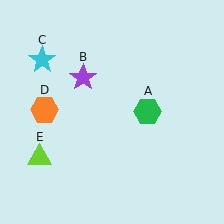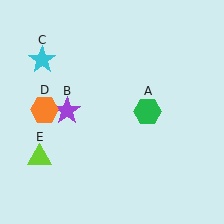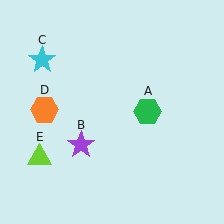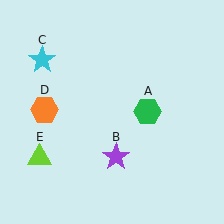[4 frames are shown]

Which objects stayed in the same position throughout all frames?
Green hexagon (object A) and cyan star (object C) and orange hexagon (object D) and lime triangle (object E) remained stationary.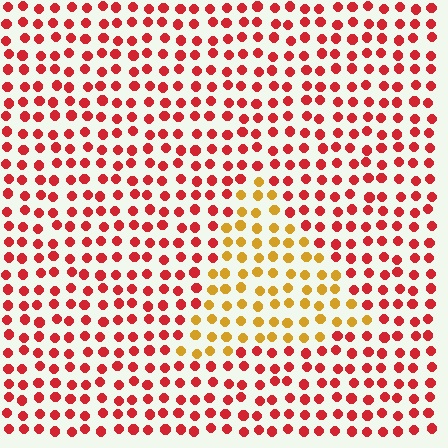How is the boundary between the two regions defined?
The boundary is defined purely by a slight shift in hue (about 47 degrees). Spacing, size, and orientation are identical on both sides.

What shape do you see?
I see a triangle.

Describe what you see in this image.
The image is filled with small red elements in a uniform arrangement. A triangle-shaped region is visible where the elements are tinted to a slightly different hue, forming a subtle color boundary.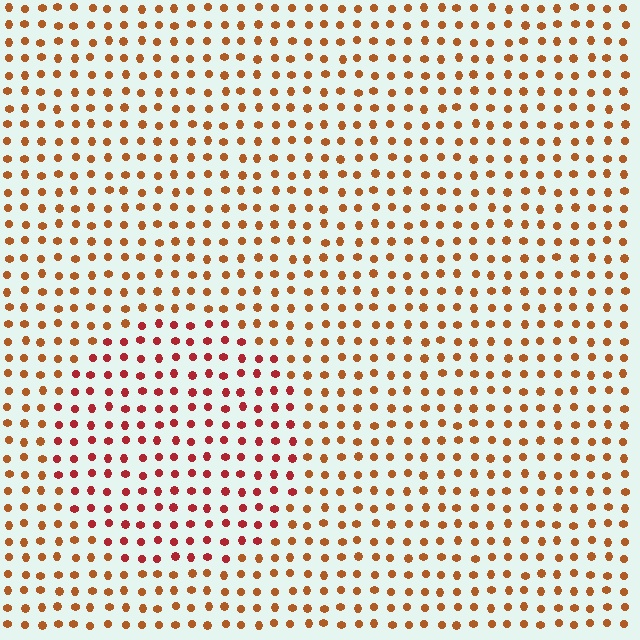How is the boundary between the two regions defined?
The boundary is defined purely by a slight shift in hue (about 29 degrees). Spacing, size, and orientation are identical on both sides.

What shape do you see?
I see a circle.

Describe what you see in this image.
The image is filled with small brown elements in a uniform arrangement. A circle-shaped region is visible where the elements are tinted to a slightly different hue, forming a subtle color boundary.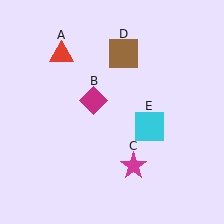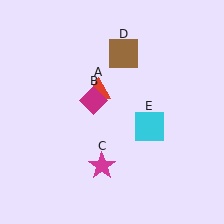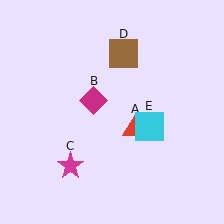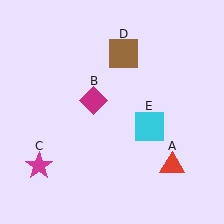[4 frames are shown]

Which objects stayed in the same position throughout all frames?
Magenta diamond (object B) and brown square (object D) and cyan square (object E) remained stationary.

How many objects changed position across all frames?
2 objects changed position: red triangle (object A), magenta star (object C).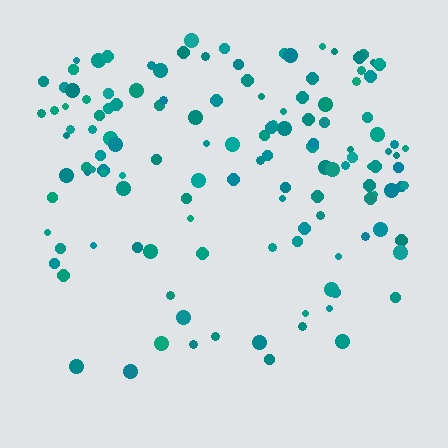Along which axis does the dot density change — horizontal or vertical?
Vertical.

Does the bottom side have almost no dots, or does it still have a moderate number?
Still a moderate number, just noticeably fewer than the top.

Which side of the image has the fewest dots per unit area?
The bottom.